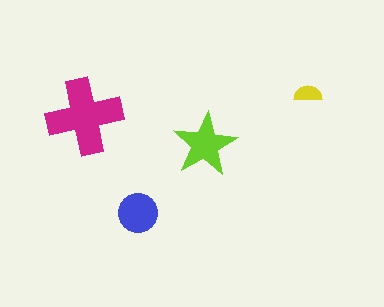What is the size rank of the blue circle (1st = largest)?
3rd.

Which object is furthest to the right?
The yellow semicircle is rightmost.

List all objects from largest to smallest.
The magenta cross, the lime star, the blue circle, the yellow semicircle.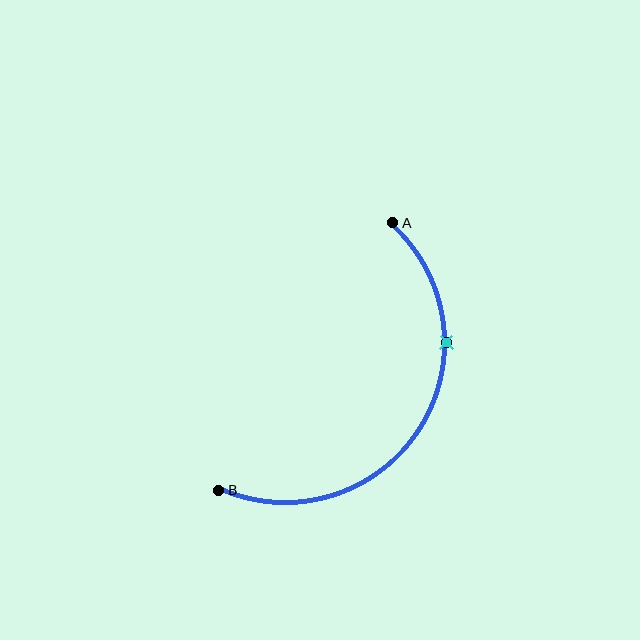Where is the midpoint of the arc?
The arc midpoint is the point on the curve farthest from the straight line joining A and B. It sits to the right of that line.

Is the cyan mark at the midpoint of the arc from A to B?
No. The cyan mark lies on the arc but is closer to endpoint A. The arc midpoint would be at the point on the curve equidistant along the arc from both A and B.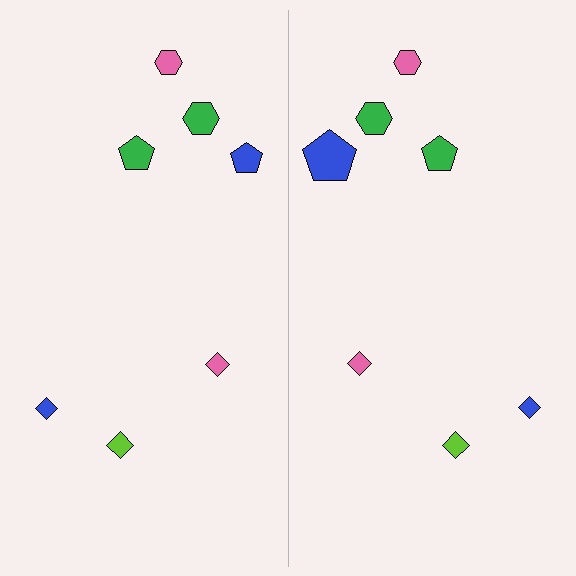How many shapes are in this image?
There are 14 shapes in this image.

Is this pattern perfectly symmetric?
No, the pattern is not perfectly symmetric. The blue pentagon on the right side has a different size than its mirror counterpart.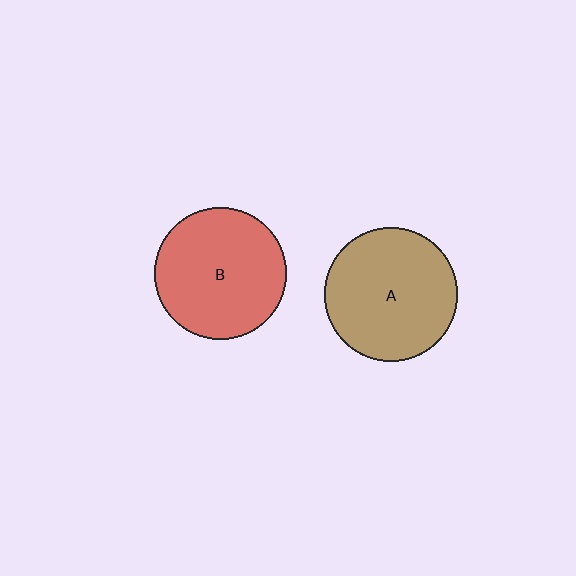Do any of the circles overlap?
No, none of the circles overlap.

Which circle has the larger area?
Circle A (brown).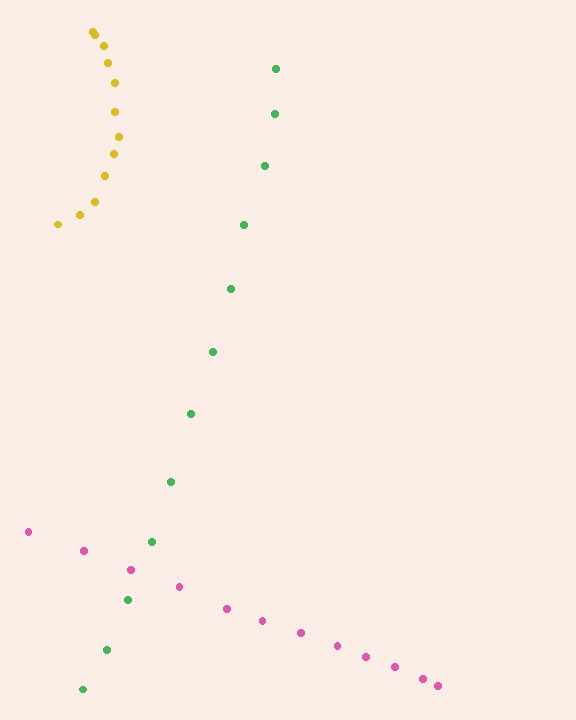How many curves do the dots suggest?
There are 3 distinct paths.